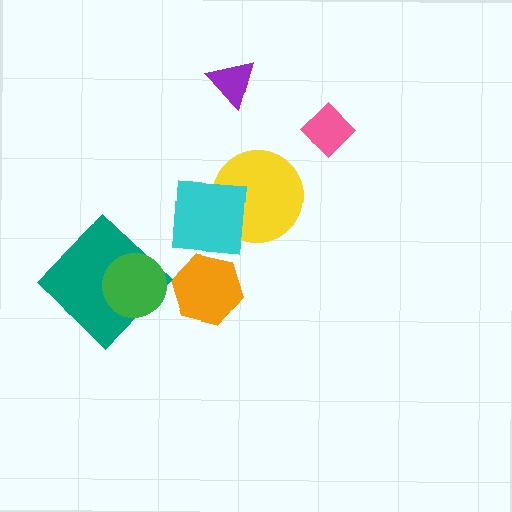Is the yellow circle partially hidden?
Yes, it is partially covered by another shape.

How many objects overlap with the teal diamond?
1 object overlaps with the teal diamond.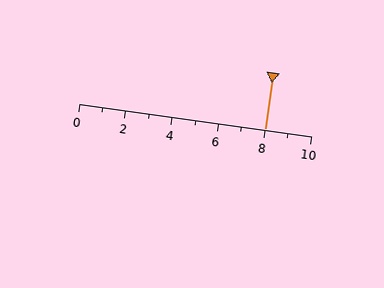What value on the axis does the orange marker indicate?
The marker indicates approximately 8.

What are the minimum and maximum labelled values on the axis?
The axis runs from 0 to 10.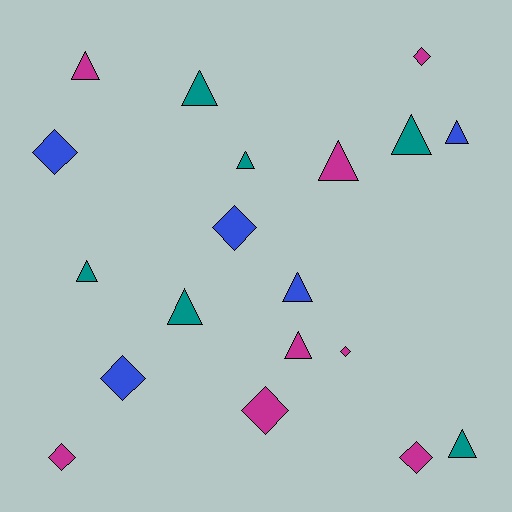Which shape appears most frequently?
Triangle, with 11 objects.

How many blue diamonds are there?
There are 3 blue diamonds.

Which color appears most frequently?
Magenta, with 8 objects.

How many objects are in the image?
There are 19 objects.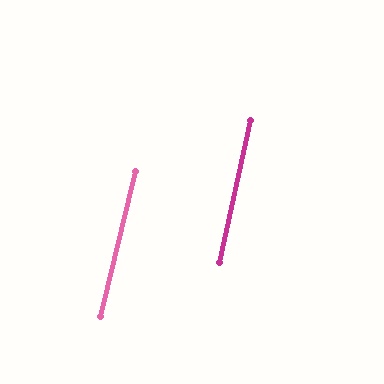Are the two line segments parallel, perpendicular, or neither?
Parallel — their directions differ by only 0.8°.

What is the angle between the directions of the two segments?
Approximately 1 degree.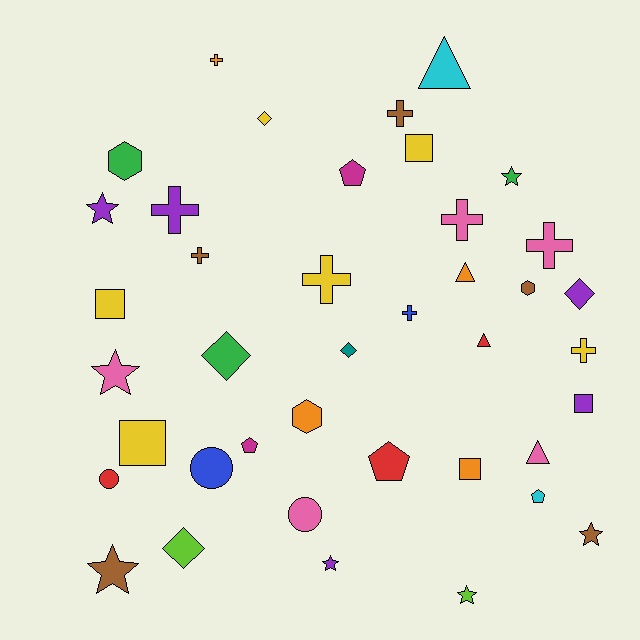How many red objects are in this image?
There are 3 red objects.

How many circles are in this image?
There are 3 circles.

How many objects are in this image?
There are 40 objects.